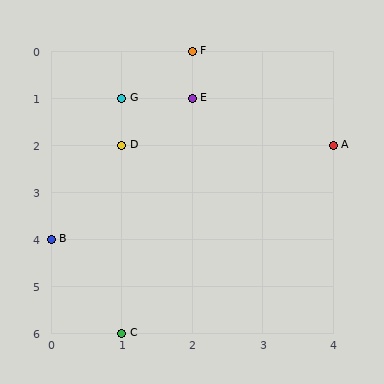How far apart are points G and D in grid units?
Points G and D are 1 row apart.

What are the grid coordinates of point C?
Point C is at grid coordinates (1, 6).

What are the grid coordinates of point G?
Point G is at grid coordinates (1, 1).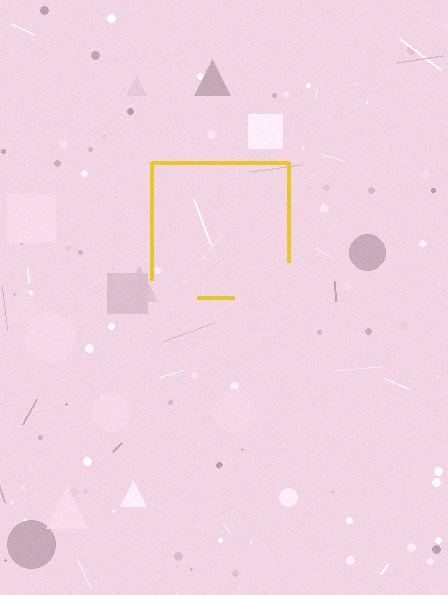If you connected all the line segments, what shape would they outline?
They would outline a square.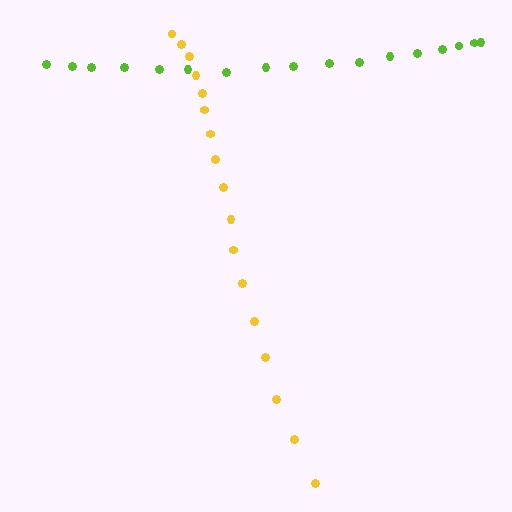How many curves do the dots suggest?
There are 2 distinct paths.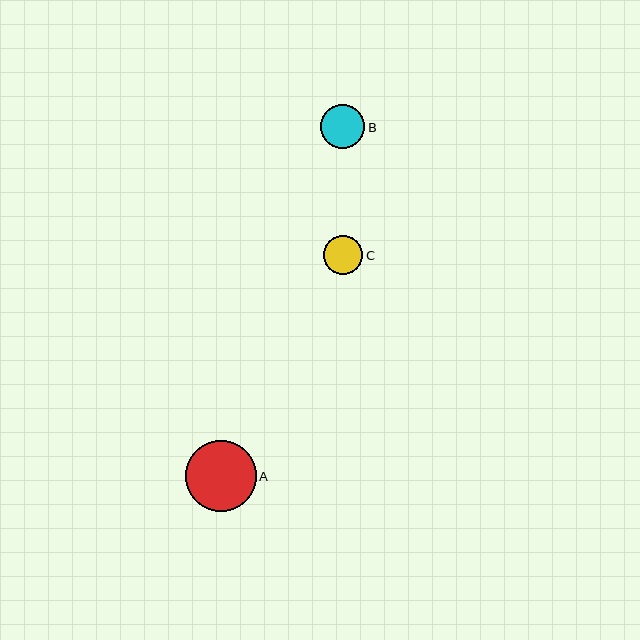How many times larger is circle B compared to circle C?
Circle B is approximately 1.1 times the size of circle C.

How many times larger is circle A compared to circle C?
Circle A is approximately 1.8 times the size of circle C.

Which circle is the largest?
Circle A is the largest with a size of approximately 71 pixels.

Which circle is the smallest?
Circle C is the smallest with a size of approximately 39 pixels.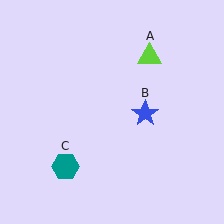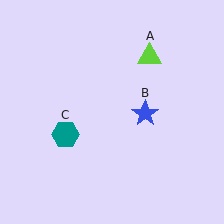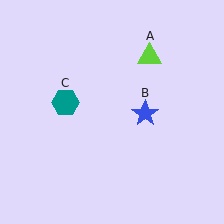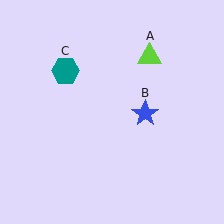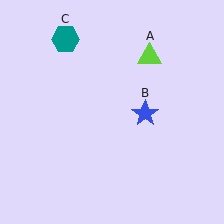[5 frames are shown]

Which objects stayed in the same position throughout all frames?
Lime triangle (object A) and blue star (object B) remained stationary.